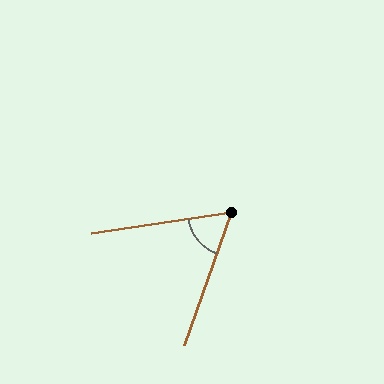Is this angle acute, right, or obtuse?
It is acute.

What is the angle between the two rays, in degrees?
Approximately 62 degrees.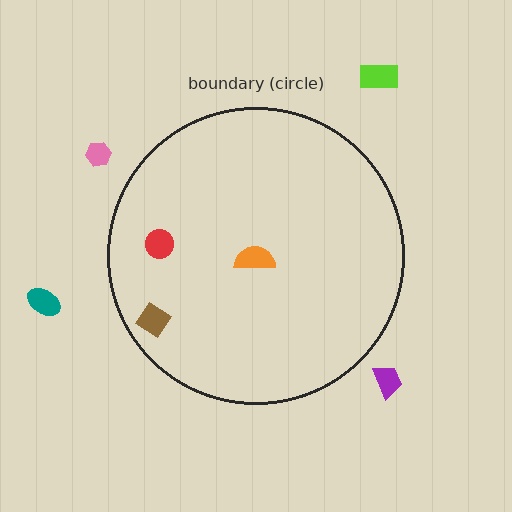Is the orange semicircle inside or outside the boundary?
Inside.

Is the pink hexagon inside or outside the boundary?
Outside.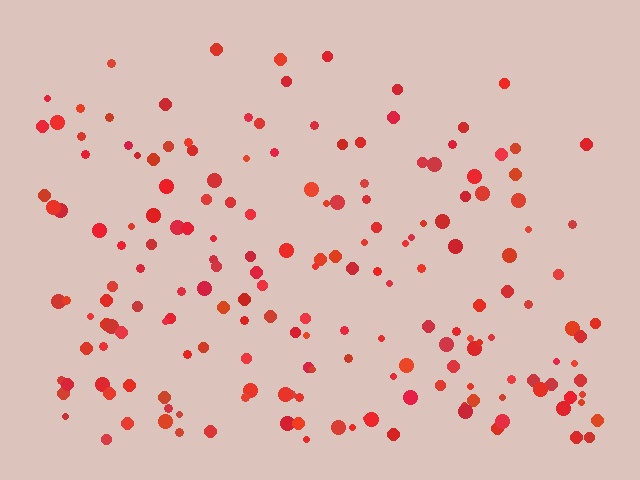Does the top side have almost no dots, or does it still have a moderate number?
Still a moderate number, just noticeably fewer than the bottom.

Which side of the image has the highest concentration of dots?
The bottom.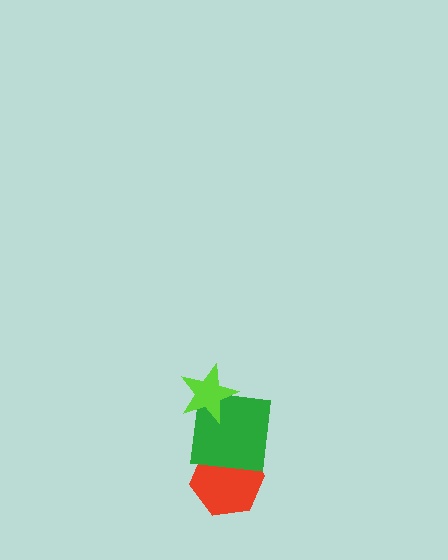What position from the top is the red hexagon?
The red hexagon is 3rd from the top.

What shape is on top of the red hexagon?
The green square is on top of the red hexagon.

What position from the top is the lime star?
The lime star is 1st from the top.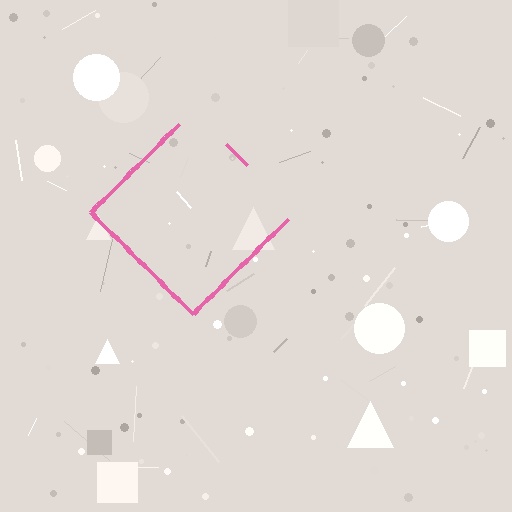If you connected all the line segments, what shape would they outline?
They would outline a diamond.